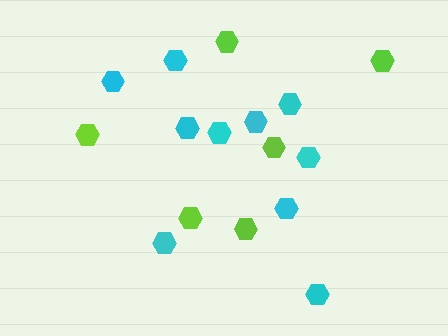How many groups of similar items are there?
There are 2 groups: one group of lime hexagons (6) and one group of cyan hexagons (10).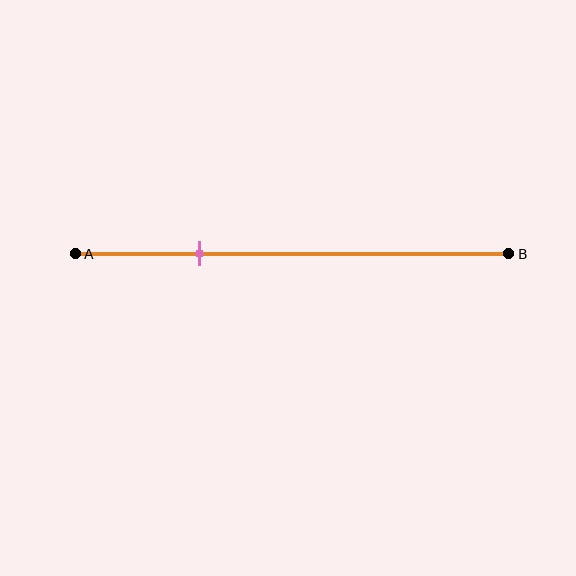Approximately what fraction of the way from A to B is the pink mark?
The pink mark is approximately 30% of the way from A to B.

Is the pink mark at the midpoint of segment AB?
No, the mark is at about 30% from A, not at the 50% midpoint.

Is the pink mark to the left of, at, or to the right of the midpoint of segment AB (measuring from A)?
The pink mark is to the left of the midpoint of segment AB.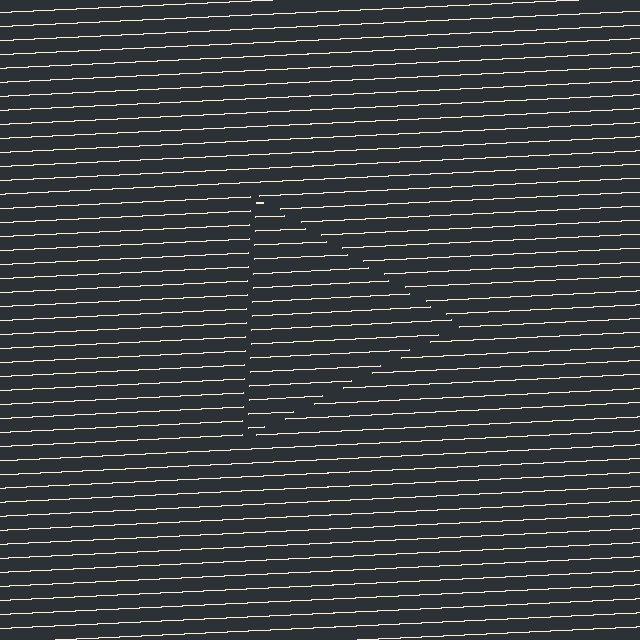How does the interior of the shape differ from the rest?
The interior of the shape contains the same grating, shifted by half a period — the contour is defined by the phase discontinuity where line-ends from the inner and outer gratings abut.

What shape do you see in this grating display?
An illusory triangle. The interior of the shape contains the same grating, shifted by half a period — the contour is defined by the phase discontinuity where line-ends from the inner and outer gratings abut.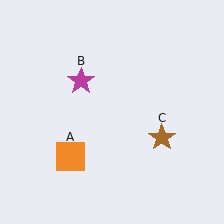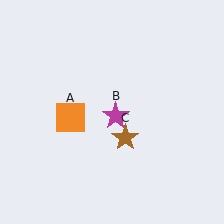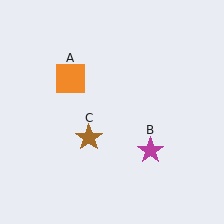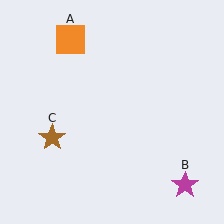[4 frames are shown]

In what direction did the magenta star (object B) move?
The magenta star (object B) moved down and to the right.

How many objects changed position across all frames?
3 objects changed position: orange square (object A), magenta star (object B), brown star (object C).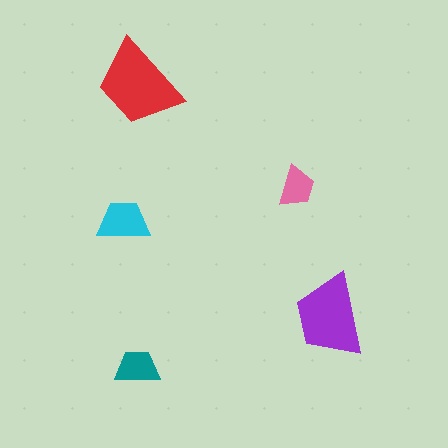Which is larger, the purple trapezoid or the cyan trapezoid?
The purple one.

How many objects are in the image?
There are 5 objects in the image.